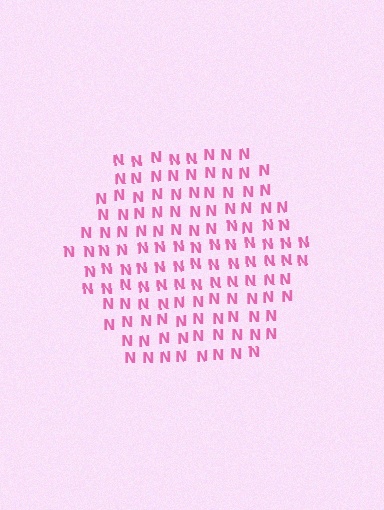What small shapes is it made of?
It is made of small letter N's.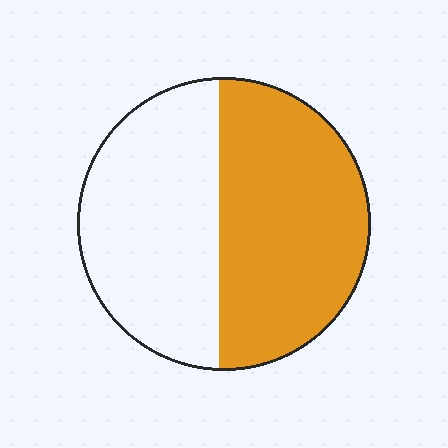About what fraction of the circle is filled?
About one half (1/2).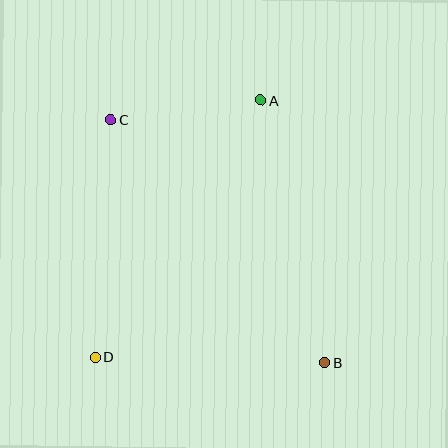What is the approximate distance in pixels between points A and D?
The distance between A and D is approximately 306 pixels.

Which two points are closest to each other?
Points A and C are closest to each other.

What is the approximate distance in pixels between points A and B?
The distance between A and B is approximately 270 pixels.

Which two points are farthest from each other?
Points B and C are farthest from each other.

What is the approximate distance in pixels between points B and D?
The distance between B and D is approximately 229 pixels.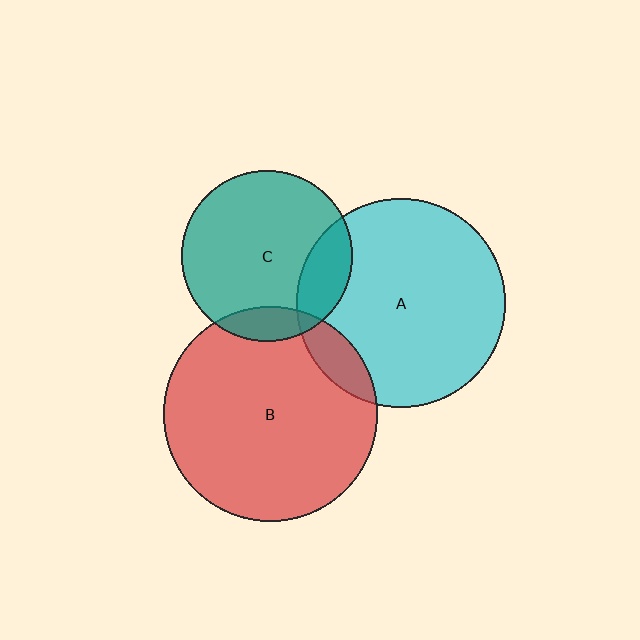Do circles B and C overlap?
Yes.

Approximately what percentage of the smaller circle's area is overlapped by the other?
Approximately 10%.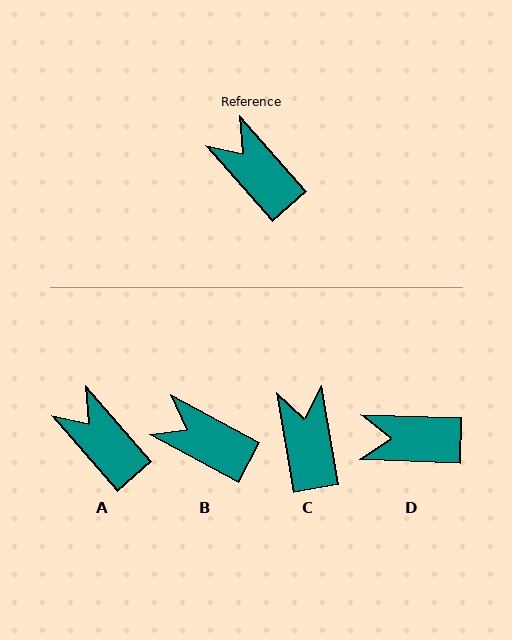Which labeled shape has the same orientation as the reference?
A.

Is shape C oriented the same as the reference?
No, it is off by about 31 degrees.